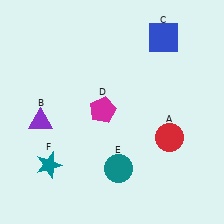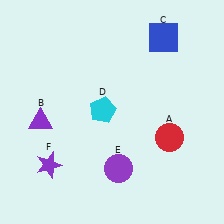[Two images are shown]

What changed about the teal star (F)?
In Image 1, F is teal. In Image 2, it changed to purple.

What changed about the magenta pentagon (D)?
In Image 1, D is magenta. In Image 2, it changed to cyan.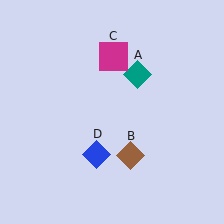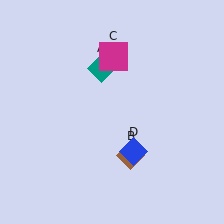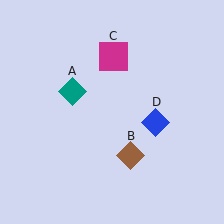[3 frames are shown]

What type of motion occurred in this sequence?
The teal diamond (object A), blue diamond (object D) rotated counterclockwise around the center of the scene.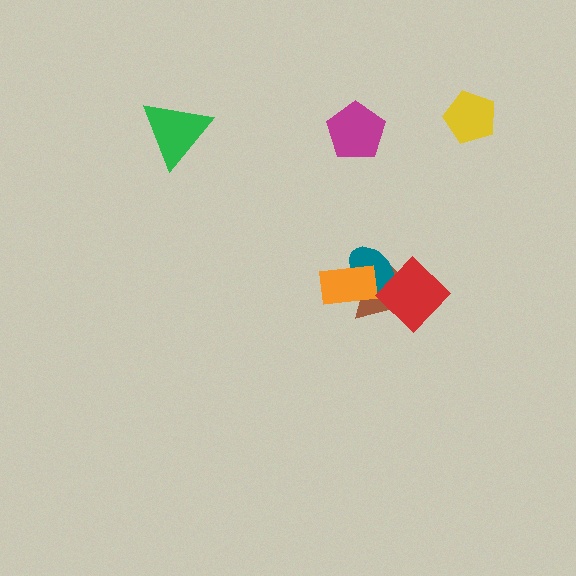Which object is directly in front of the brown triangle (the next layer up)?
The teal ellipse is directly in front of the brown triangle.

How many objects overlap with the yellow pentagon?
0 objects overlap with the yellow pentagon.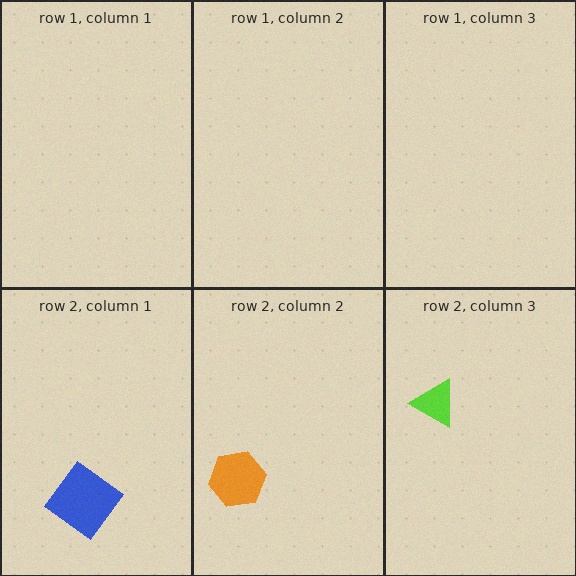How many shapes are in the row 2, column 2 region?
1.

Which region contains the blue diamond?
The row 2, column 1 region.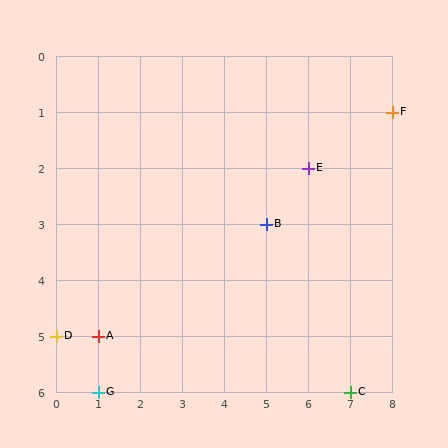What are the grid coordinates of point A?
Point A is at grid coordinates (1, 5).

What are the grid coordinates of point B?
Point B is at grid coordinates (5, 3).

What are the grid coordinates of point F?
Point F is at grid coordinates (8, 1).